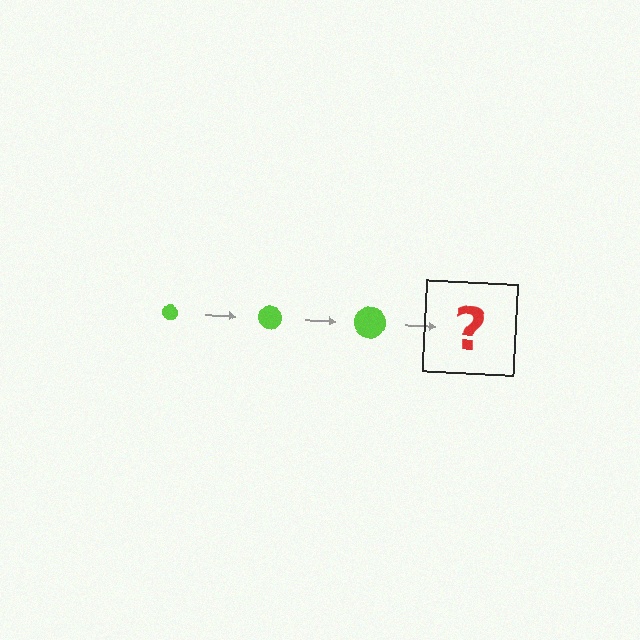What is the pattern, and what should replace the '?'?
The pattern is that the circle gets progressively larger each step. The '?' should be a lime circle, larger than the previous one.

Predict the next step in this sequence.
The next step is a lime circle, larger than the previous one.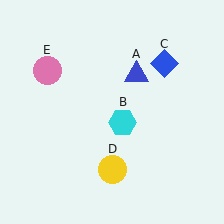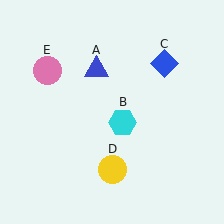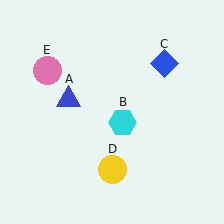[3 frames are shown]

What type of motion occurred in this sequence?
The blue triangle (object A) rotated counterclockwise around the center of the scene.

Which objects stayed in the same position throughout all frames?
Cyan hexagon (object B) and blue diamond (object C) and yellow circle (object D) and pink circle (object E) remained stationary.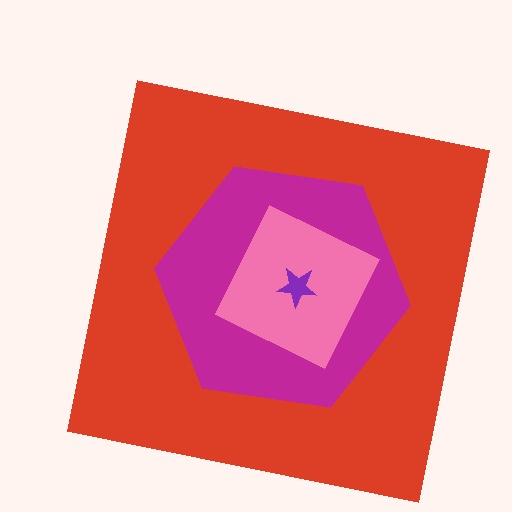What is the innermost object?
The purple star.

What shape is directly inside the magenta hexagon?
The pink diamond.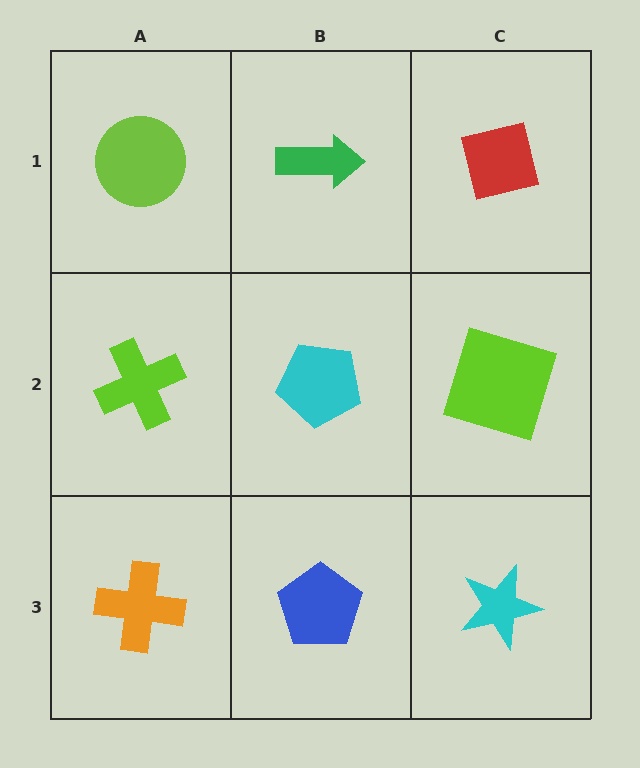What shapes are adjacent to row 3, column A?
A lime cross (row 2, column A), a blue pentagon (row 3, column B).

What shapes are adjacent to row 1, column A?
A lime cross (row 2, column A), a green arrow (row 1, column B).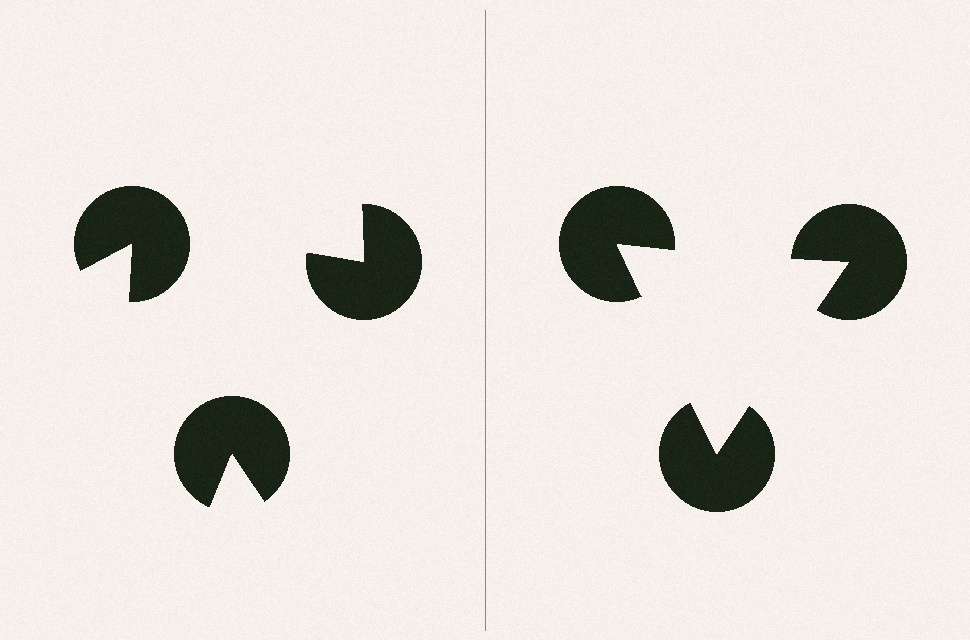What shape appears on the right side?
An illusory triangle.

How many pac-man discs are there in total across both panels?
6 — 3 on each side.